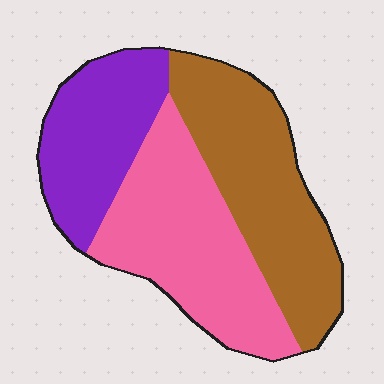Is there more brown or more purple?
Brown.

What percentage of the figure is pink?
Pink covers roughly 35% of the figure.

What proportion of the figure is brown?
Brown takes up about three eighths (3/8) of the figure.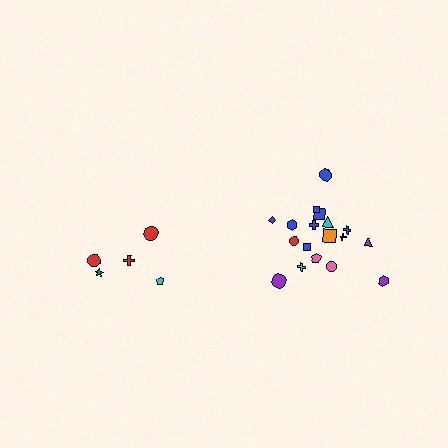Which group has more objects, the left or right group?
The right group.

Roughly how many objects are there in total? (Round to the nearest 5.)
Roughly 25 objects in total.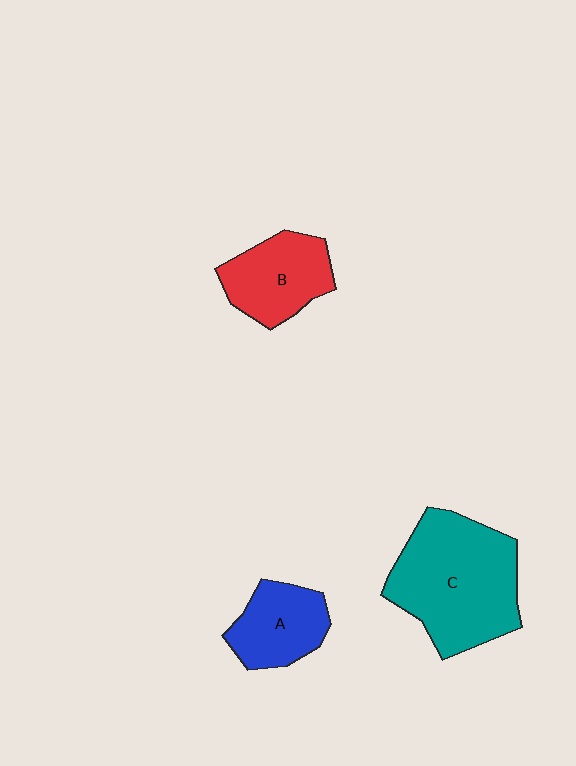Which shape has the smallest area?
Shape A (blue).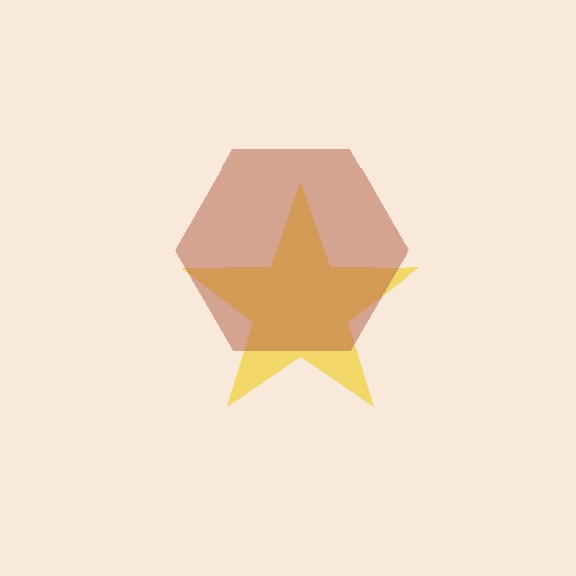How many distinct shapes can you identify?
There are 2 distinct shapes: a yellow star, a brown hexagon.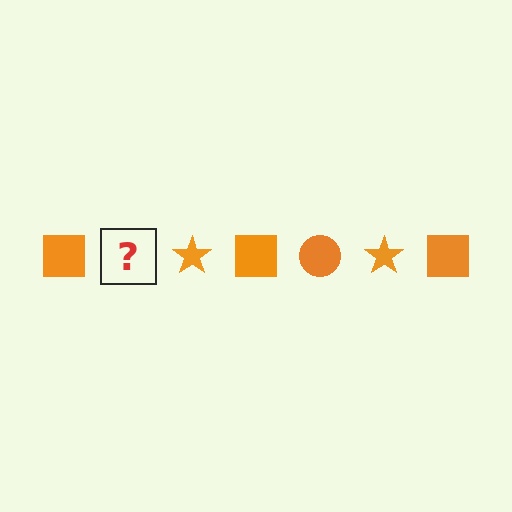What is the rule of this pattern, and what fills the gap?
The rule is that the pattern cycles through square, circle, star shapes in orange. The gap should be filled with an orange circle.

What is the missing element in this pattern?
The missing element is an orange circle.